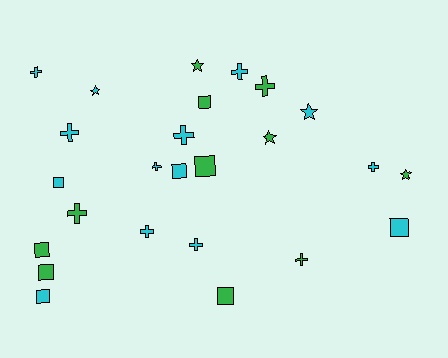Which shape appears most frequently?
Cross, with 11 objects.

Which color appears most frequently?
Cyan, with 14 objects.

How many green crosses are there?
There are 3 green crosses.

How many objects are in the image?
There are 25 objects.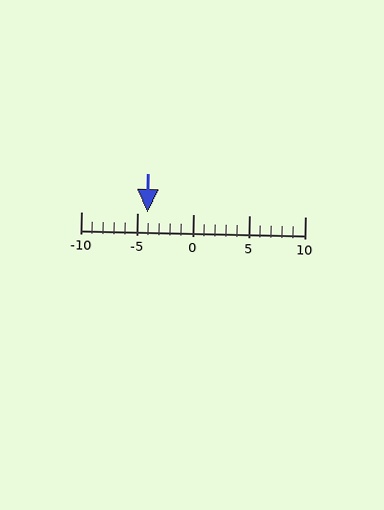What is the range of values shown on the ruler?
The ruler shows values from -10 to 10.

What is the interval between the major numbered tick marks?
The major tick marks are spaced 5 units apart.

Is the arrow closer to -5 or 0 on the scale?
The arrow is closer to -5.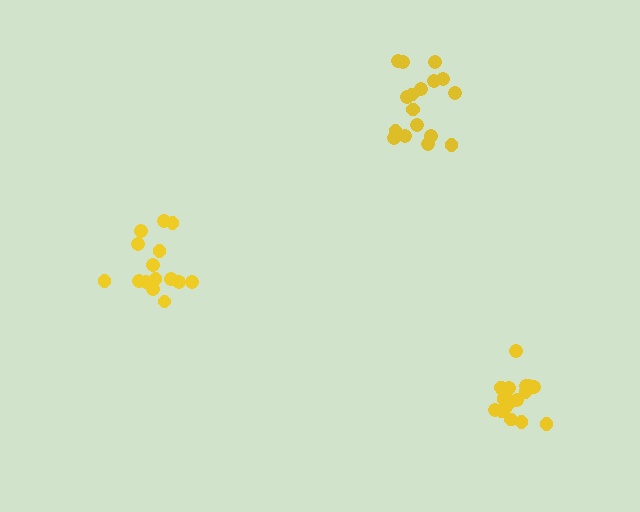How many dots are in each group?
Group 1: 17 dots, Group 2: 15 dots, Group 3: 19 dots (51 total).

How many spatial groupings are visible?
There are 3 spatial groupings.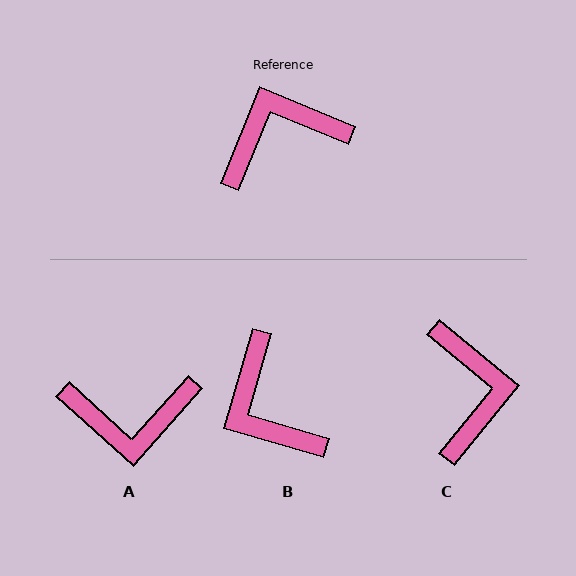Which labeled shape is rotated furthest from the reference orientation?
A, about 160 degrees away.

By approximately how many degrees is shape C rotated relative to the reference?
Approximately 107 degrees clockwise.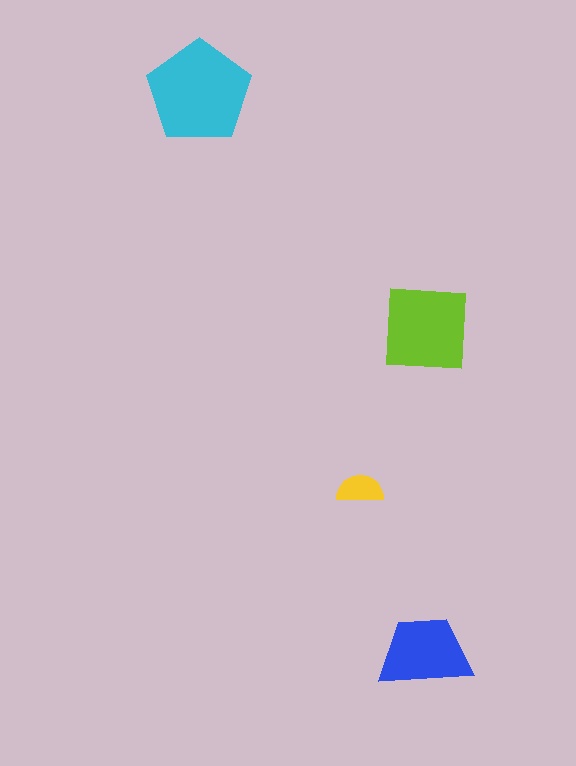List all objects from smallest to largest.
The yellow semicircle, the blue trapezoid, the lime square, the cyan pentagon.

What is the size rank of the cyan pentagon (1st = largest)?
1st.